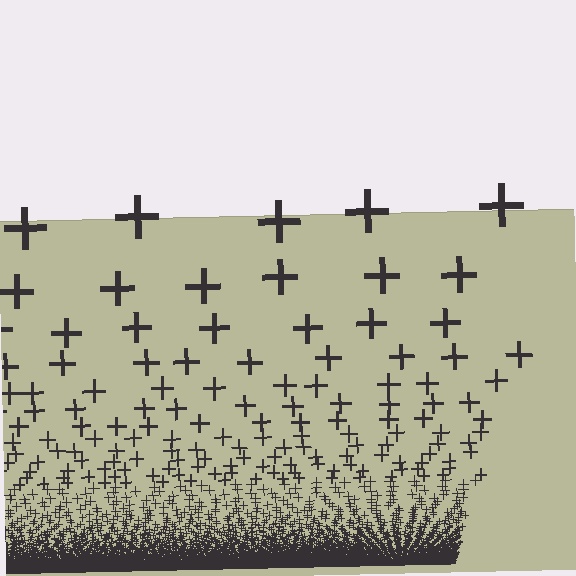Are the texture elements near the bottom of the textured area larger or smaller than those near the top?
Smaller. The gradient is inverted — elements near the bottom are smaller and denser.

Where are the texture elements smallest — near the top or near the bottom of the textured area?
Near the bottom.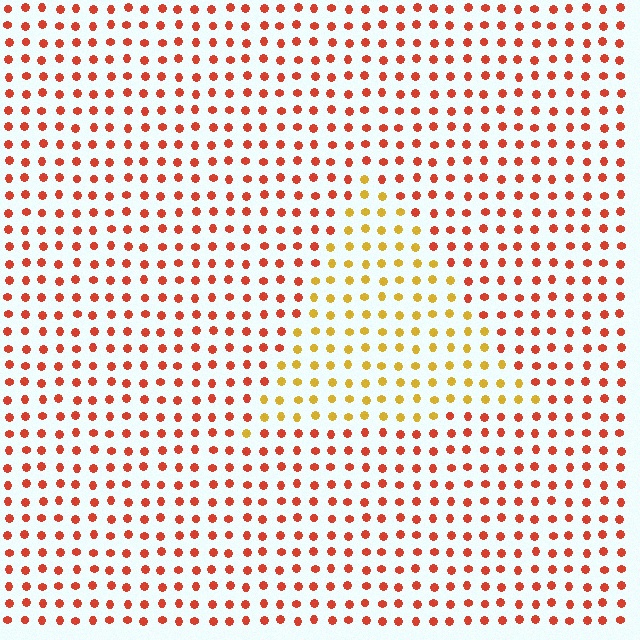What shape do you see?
I see a triangle.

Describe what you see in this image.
The image is filled with small red elements in a uniform arrangement. A triangle-shaped region is visible where the elements are tinted to a slightly different hue, forming a subtle color boundary.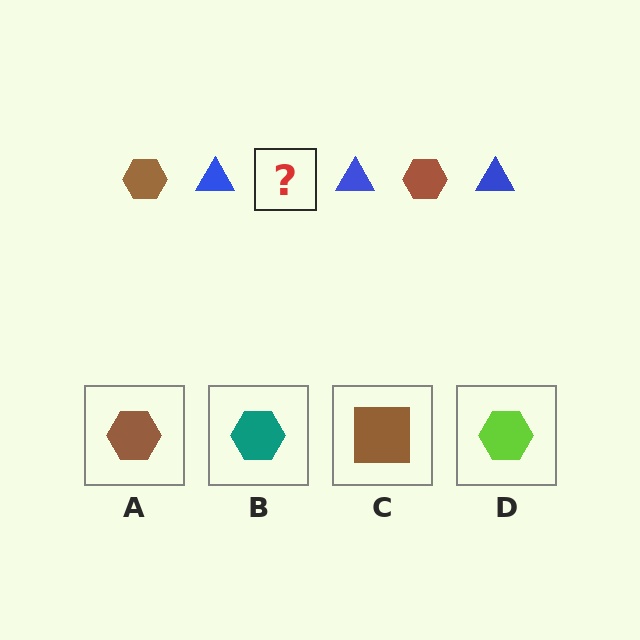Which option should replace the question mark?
Option A.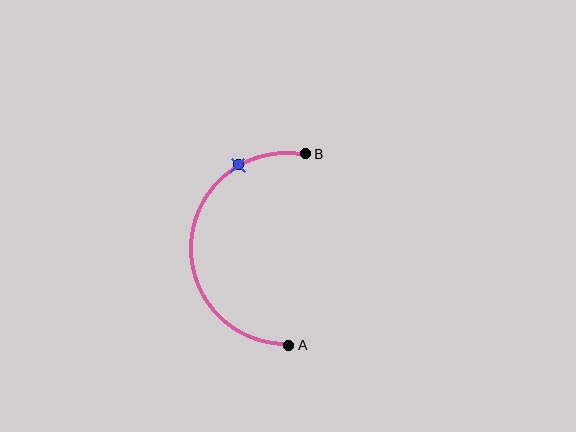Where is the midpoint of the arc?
The arc midpoint is the point on the curve farthest from the straight line joining A and B. It sits to the left of that line.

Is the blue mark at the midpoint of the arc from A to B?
No. The blue mark lies on the arc but is closer to endpoint B. The arc midpoint would be at the point on the curve equidistant along the arc from both A and B.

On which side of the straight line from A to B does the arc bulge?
The arc bulges to the left of the straight line connecting A and B.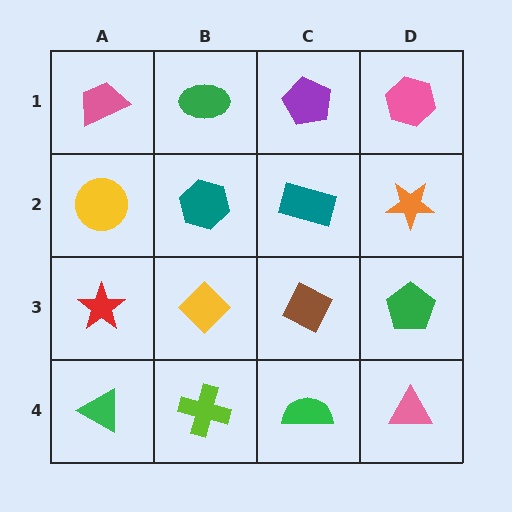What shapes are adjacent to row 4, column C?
A brown diamond (row 3, column C), a lime cross (row 4, column B), a pink triangle (row 4, column D).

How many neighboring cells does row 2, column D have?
3.